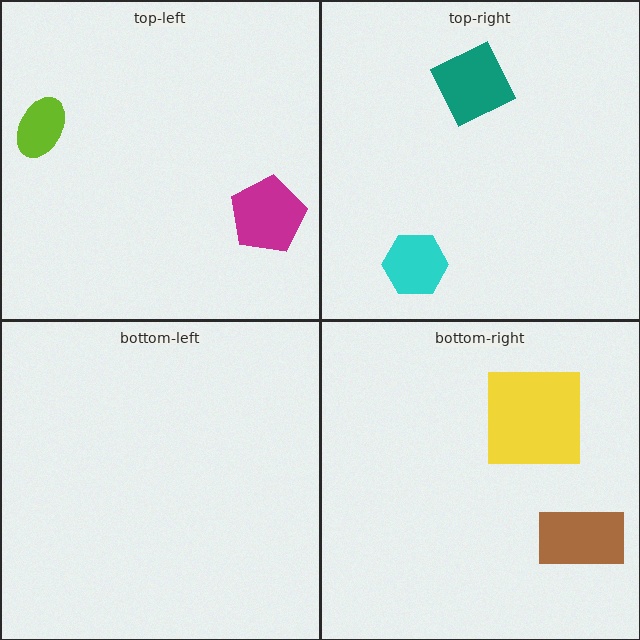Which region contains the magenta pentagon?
The top-left region.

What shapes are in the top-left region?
The lime ellipse, the magenta pentagon.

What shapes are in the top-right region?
The teal diamond, the cyan hexagon.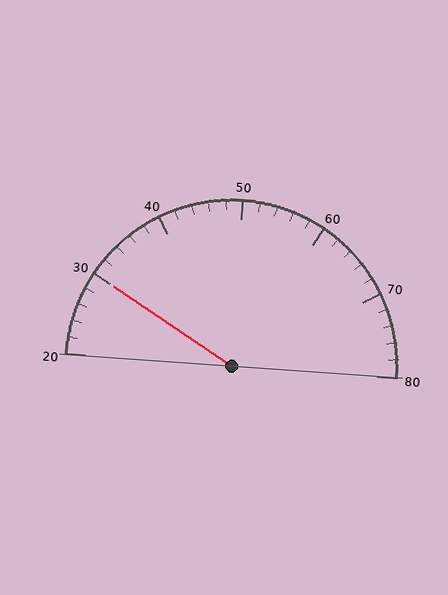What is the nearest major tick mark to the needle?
The nearest major tick mark is 30.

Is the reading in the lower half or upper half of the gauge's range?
The reading is in the lower half of the range (20 to 80).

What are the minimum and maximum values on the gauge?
The gauge ranges from 20 to 80.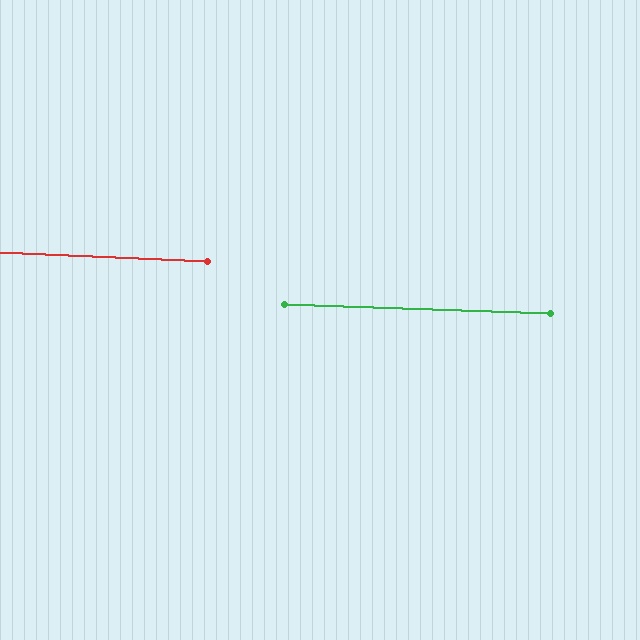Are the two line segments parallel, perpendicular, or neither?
Parallel — their directions differ by only 0.3°.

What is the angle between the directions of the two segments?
Approximately 0 degrees.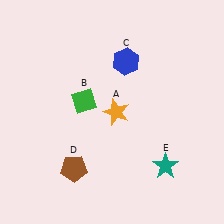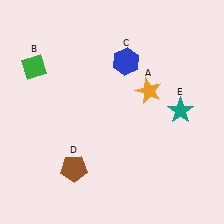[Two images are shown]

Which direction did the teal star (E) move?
The teal star (E) moved up.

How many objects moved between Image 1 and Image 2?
3 objects moved between the two images.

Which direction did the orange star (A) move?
The orange star (A) moved right.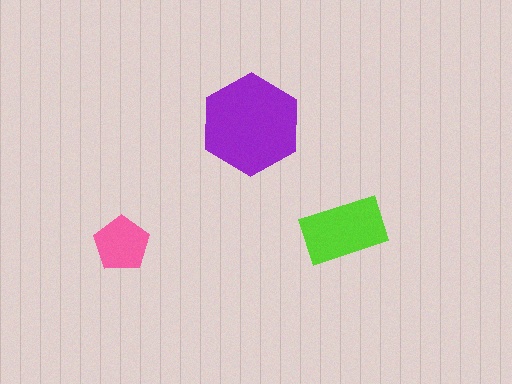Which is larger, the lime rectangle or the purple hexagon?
The purple hexagon.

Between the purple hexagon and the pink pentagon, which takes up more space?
The purple hexagon.